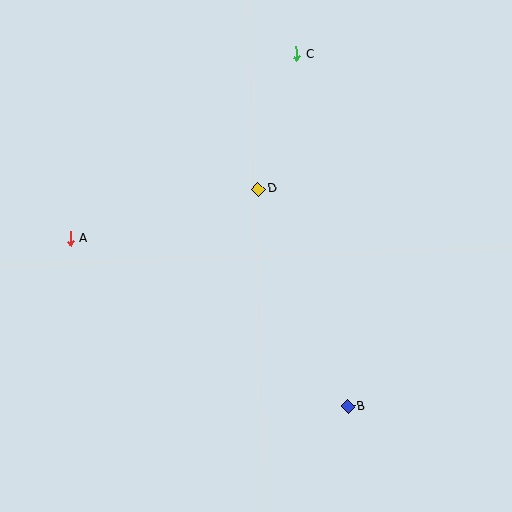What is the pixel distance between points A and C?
The distance between A and C is 292 pixels.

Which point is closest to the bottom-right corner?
Point B is closest to the bottom-right corner.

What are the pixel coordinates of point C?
Point C is at (296, 54).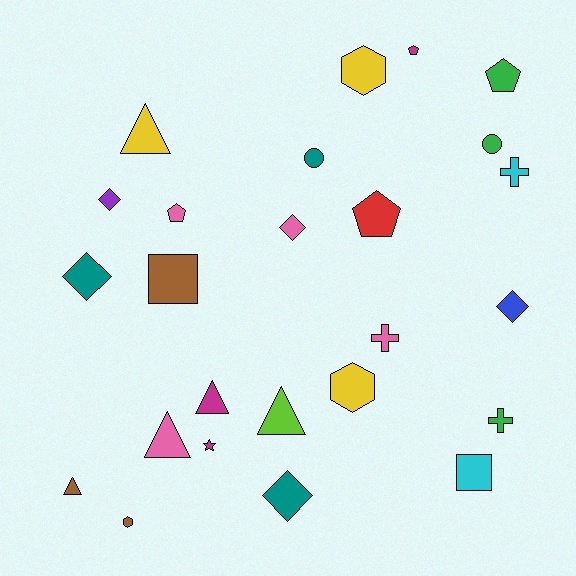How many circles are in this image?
There are 2 circles.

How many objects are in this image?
There are 25 objects.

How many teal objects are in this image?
There are 3 teal objects.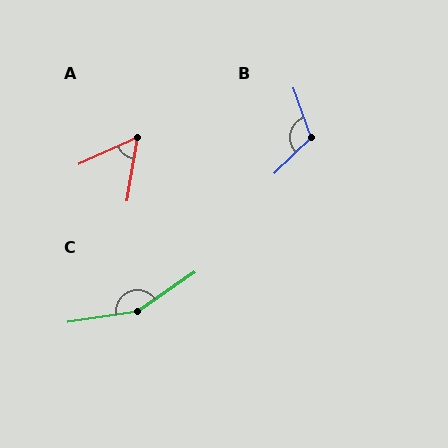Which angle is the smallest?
A, at approximately 57 degrees.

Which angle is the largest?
C, at approximately 155 degrees.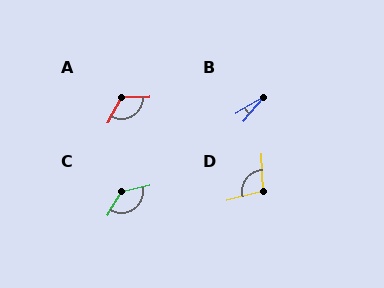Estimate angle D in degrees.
Approximately 102 degrees.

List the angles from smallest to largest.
B (20°), D (102°), A (118°), C (133°).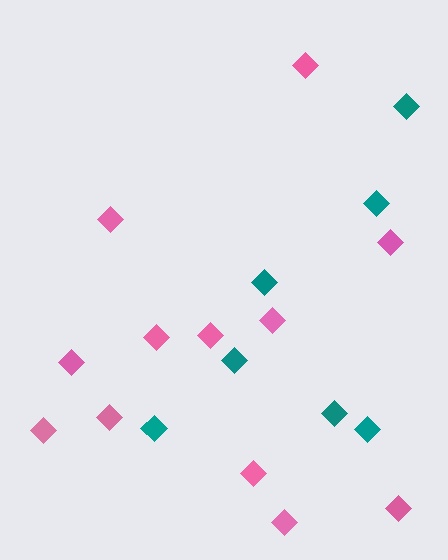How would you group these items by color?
There are 2 groups: one group of teal diamonds (7) and one group of pink diamonds (12).